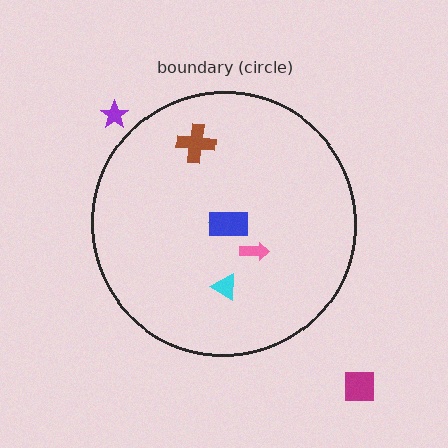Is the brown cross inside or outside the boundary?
Inside.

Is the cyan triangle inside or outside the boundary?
Inside.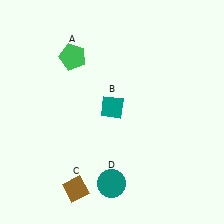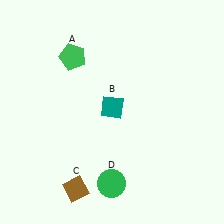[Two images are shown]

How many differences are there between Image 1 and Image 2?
There is 1 difference between the two images.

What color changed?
The circle (D) changed from teal in Image 1 to green in Image 2.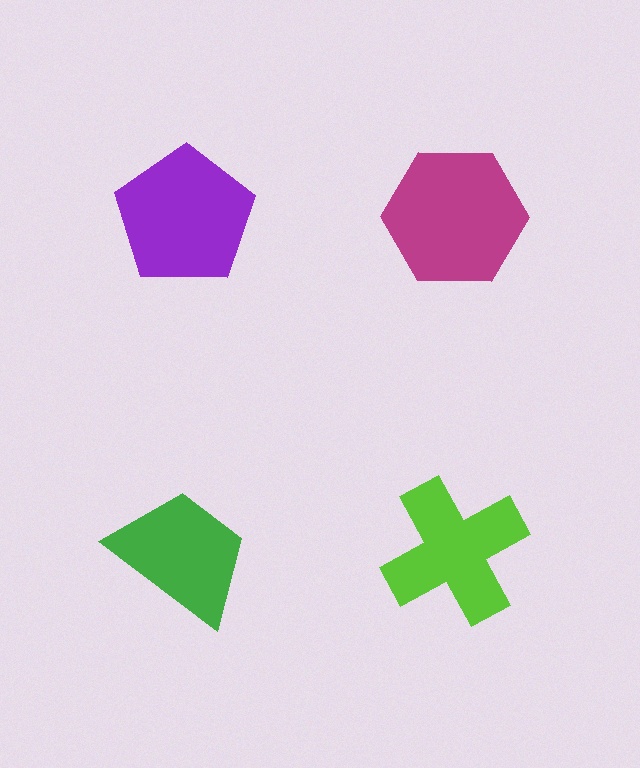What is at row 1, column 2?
A magenta hexagon.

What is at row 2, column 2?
A lime cross.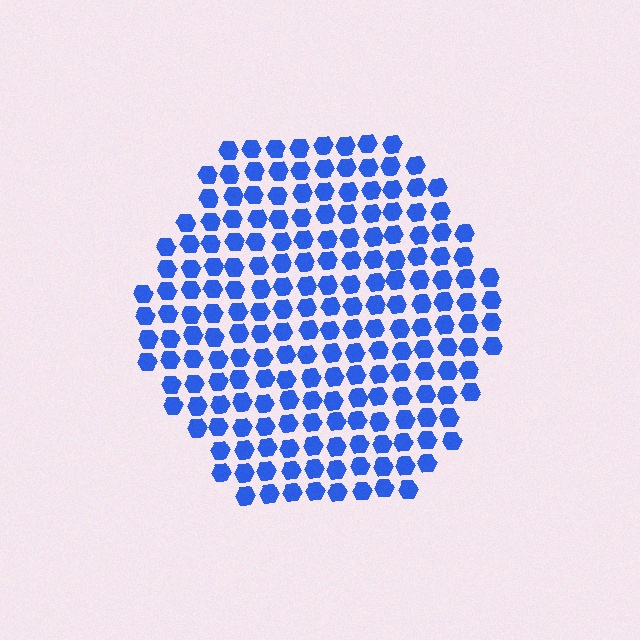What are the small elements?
The small elements are hexagons.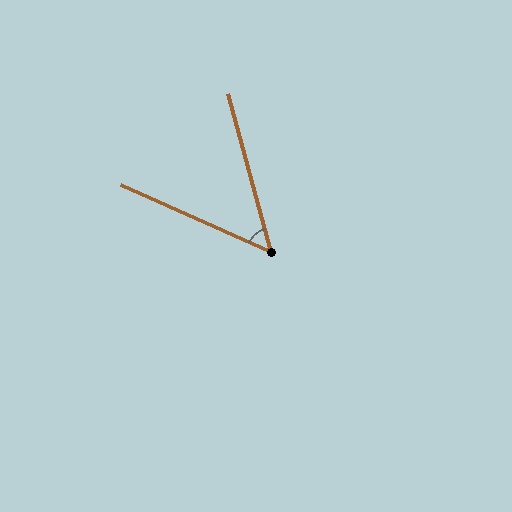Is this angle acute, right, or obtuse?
It is acute.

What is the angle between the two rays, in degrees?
Approximately 50 degrees.